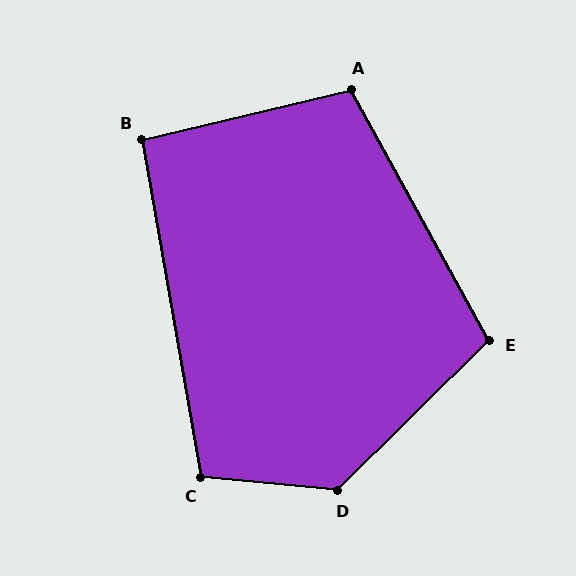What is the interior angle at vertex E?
Approximately 106 degrees (obtuse).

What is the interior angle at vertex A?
Approximately 106 degrees (obtuse).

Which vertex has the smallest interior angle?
B, at approximately 94 degrees.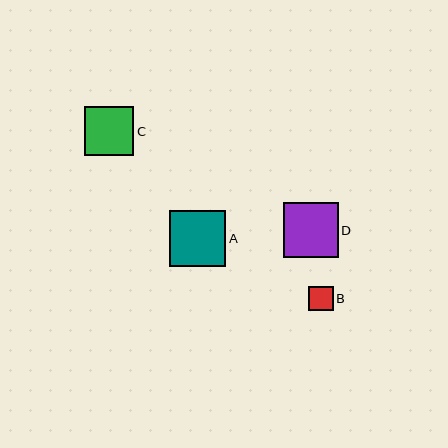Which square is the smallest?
Square B is the smallest with a size of approximately 25 pixels.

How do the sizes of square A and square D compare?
Square A and square D are approximately the same size.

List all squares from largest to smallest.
From largest to smallest: A, D, C, B.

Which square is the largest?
Square A is the largest with a size of approximately 56 pixels.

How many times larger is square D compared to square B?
Square D is approximately 2.2 times the size of square B.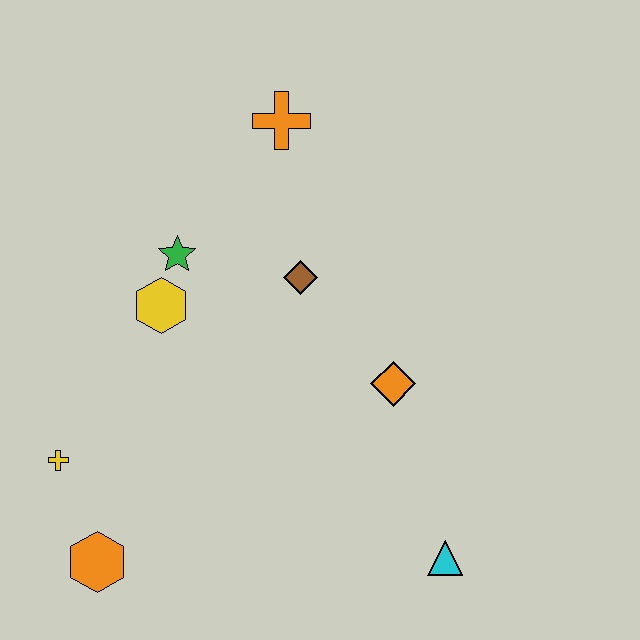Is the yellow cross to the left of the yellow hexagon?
Yes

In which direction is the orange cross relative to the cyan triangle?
The orange cross is above the cyan triangle.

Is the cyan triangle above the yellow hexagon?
No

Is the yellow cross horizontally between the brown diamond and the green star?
No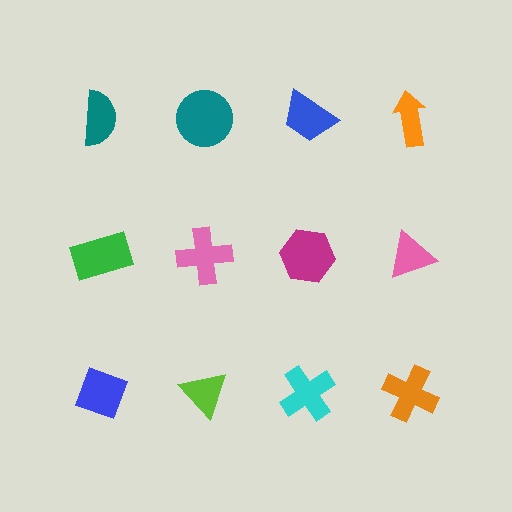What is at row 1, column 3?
A blue trapezoid.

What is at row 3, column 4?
An orange cross.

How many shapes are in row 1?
4 shapes.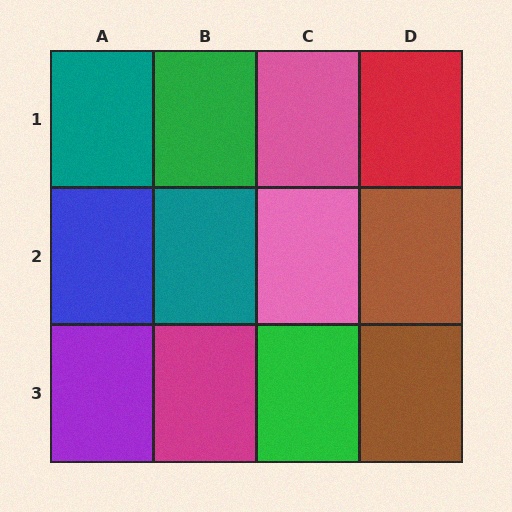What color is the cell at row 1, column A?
Teal.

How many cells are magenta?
1 cell is magenta.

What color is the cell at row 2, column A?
Blue.